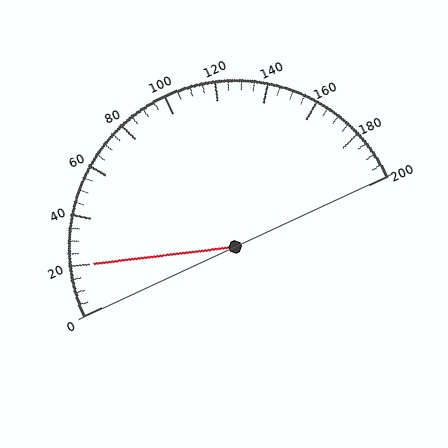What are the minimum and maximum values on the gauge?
The gauge ranges from 0 to 200.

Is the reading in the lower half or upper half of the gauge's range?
The reading is in the lower half of the range (0 to 200).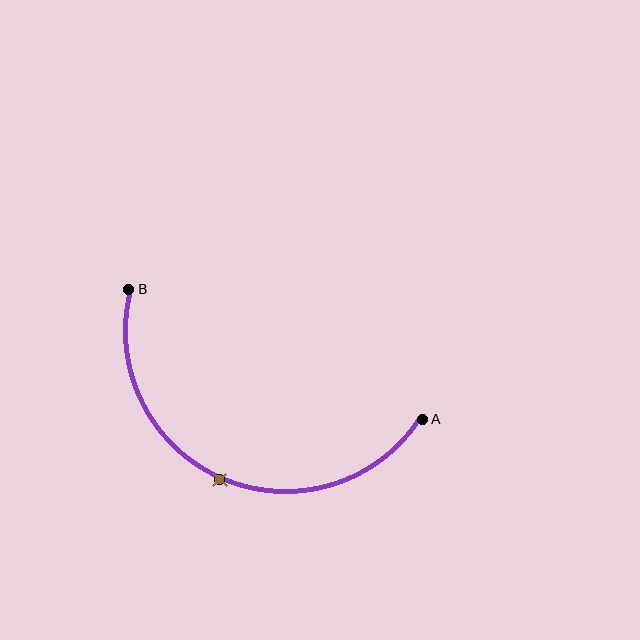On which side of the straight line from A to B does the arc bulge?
The arc bulges below the straight line connecting A and B.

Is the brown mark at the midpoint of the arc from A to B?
Yes. The brown mark lies on the arc at equal arc-length from both A and B — it is the arc midpoint.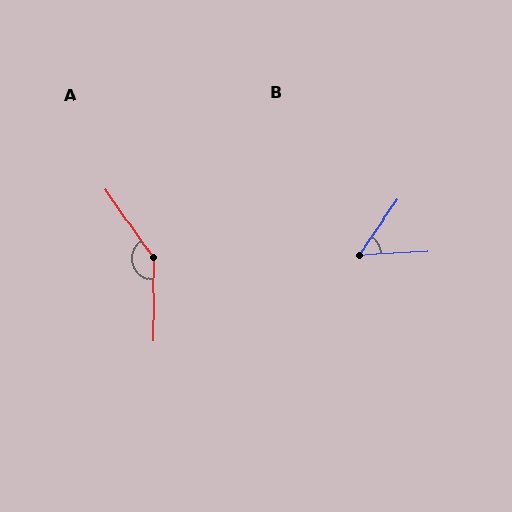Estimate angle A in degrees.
Approximately 145 degrees.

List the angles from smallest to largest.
B (51°), A (145°).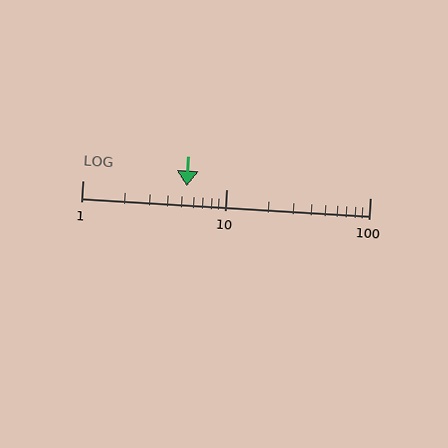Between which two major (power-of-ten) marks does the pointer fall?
The pointer is between 1 and 10.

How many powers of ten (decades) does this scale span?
The scale spans 2 decades, from 1 to 100.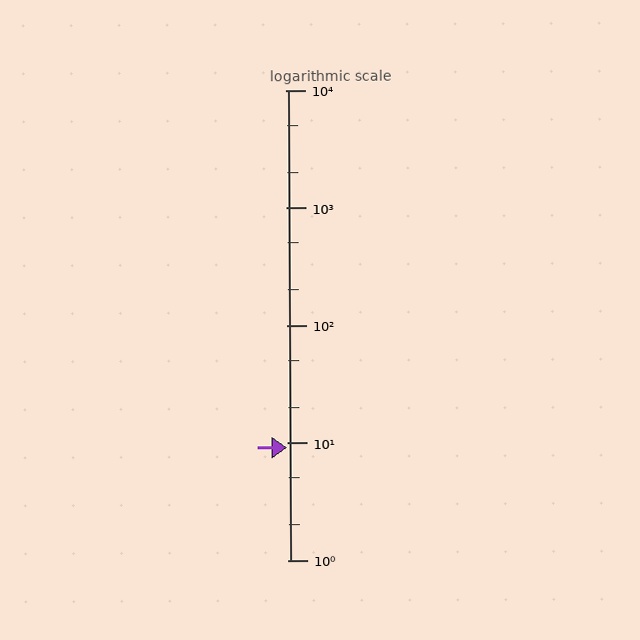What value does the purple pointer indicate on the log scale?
The pointer indicates approximately 9.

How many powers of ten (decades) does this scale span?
The scale spans 4 decades, from 1 to 10000.